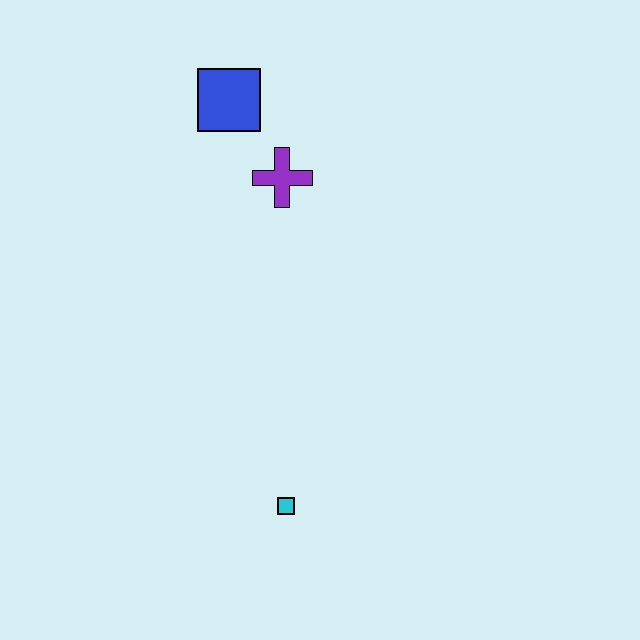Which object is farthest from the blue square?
The cyan square is farthest from the blue square.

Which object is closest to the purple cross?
The blue square is closest to the purple cross.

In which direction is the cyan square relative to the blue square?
The cyan square is below the blue square.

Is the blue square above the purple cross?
Yes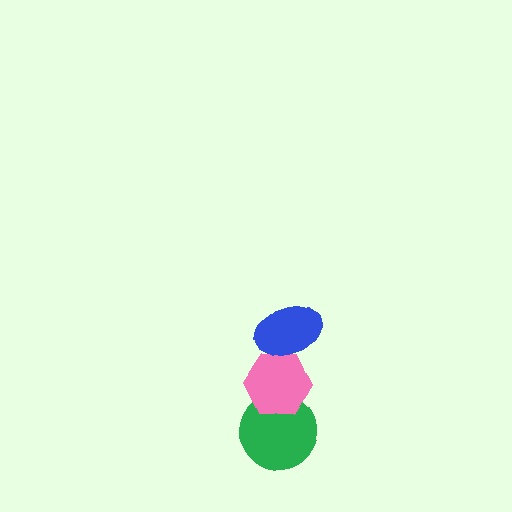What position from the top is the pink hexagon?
The pink hexagon is 2nd from the top.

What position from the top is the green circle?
The green circle is 3rd from the top.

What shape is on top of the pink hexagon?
The blue ellipse is on top of the pink hexagon.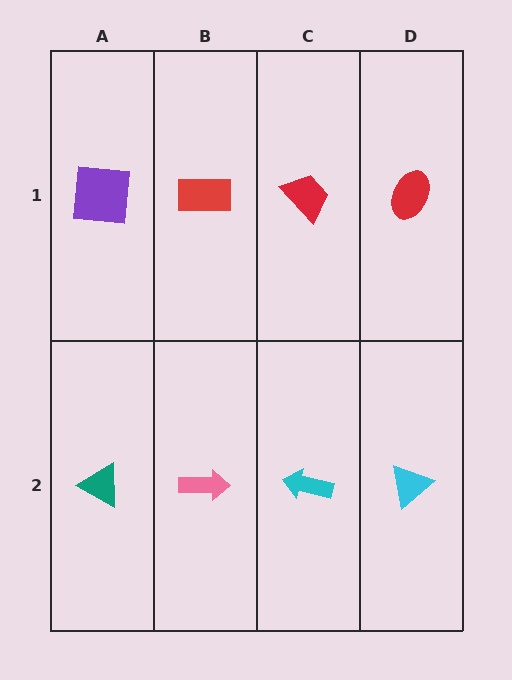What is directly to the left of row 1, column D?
A red trapezoid.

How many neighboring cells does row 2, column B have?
3.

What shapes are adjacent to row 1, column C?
A cyan arrow (row 2, column C), a red rectangle (row 1, column B), a red ellipse (row 1, column D).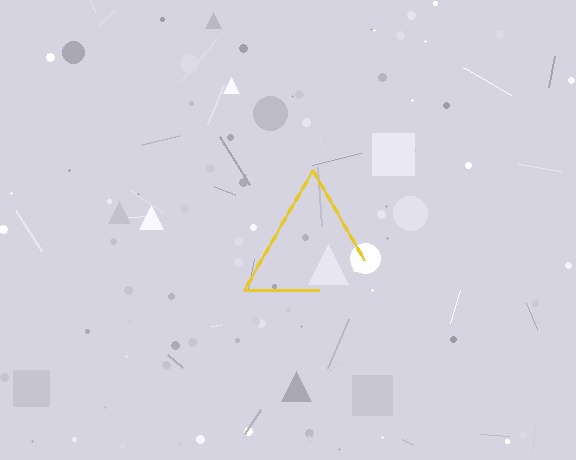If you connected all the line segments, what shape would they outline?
They would outline a triangle.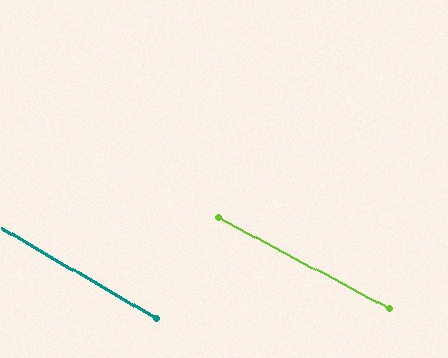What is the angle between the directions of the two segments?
Approximately 2 degrees.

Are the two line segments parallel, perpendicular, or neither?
Parallel — their directions differ by only 1.8°.